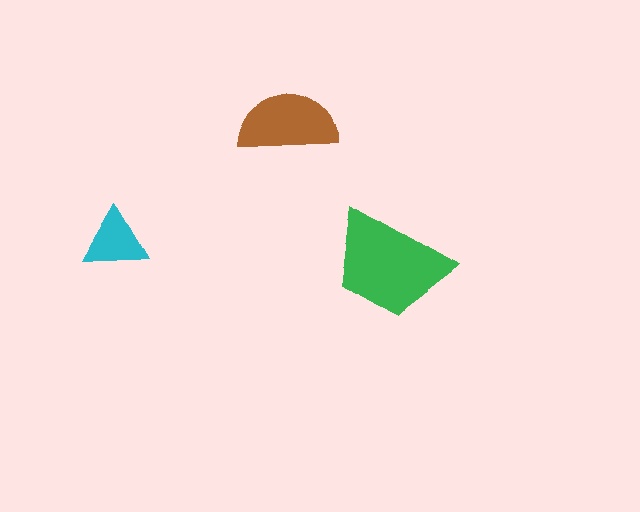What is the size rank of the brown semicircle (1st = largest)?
2nd.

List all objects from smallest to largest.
The cyan triangle, the brown semicircle, the green trapezoid.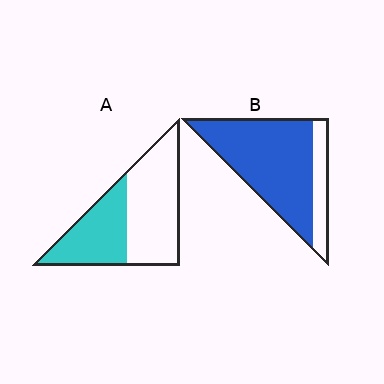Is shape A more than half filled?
No.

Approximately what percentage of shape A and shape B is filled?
A is approximately 40% and B is approximately 80%.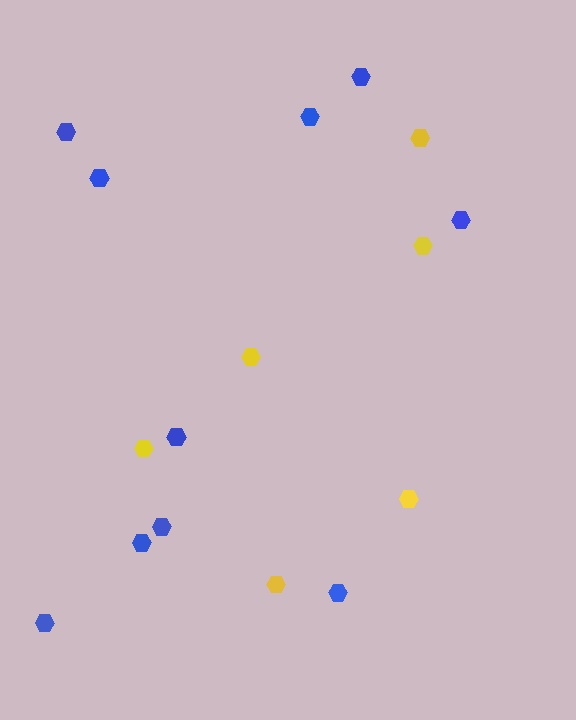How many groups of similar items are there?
There are 2 groups: one group of yellow hexagons (6) and one group of blue hexagons (10).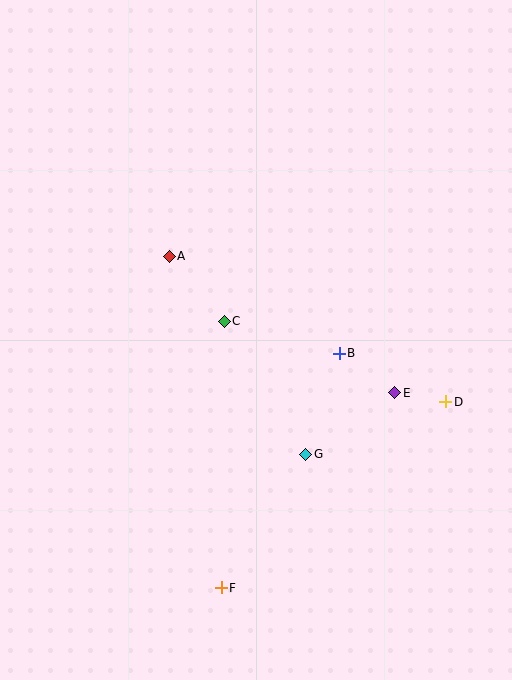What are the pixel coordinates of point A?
Point A is at (169, 256).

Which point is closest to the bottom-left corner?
Point F is closest to the bottom-left corner.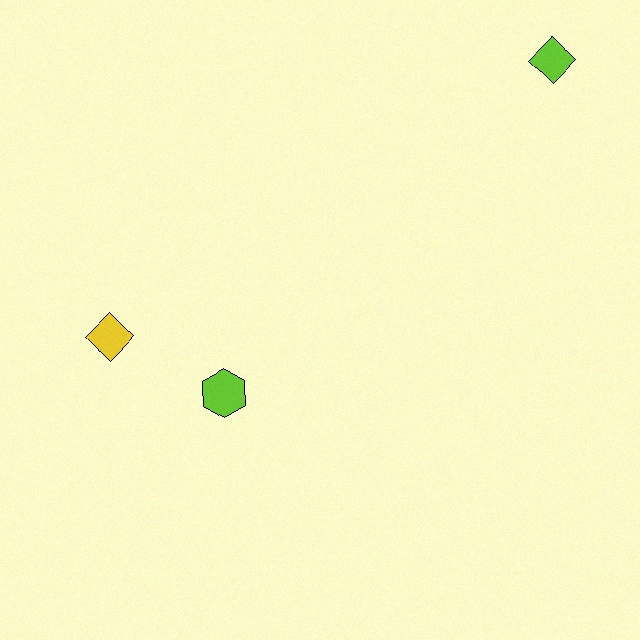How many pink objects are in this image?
There are no pink objects.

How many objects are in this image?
There are 3 objects.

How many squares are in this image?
There are no squares.